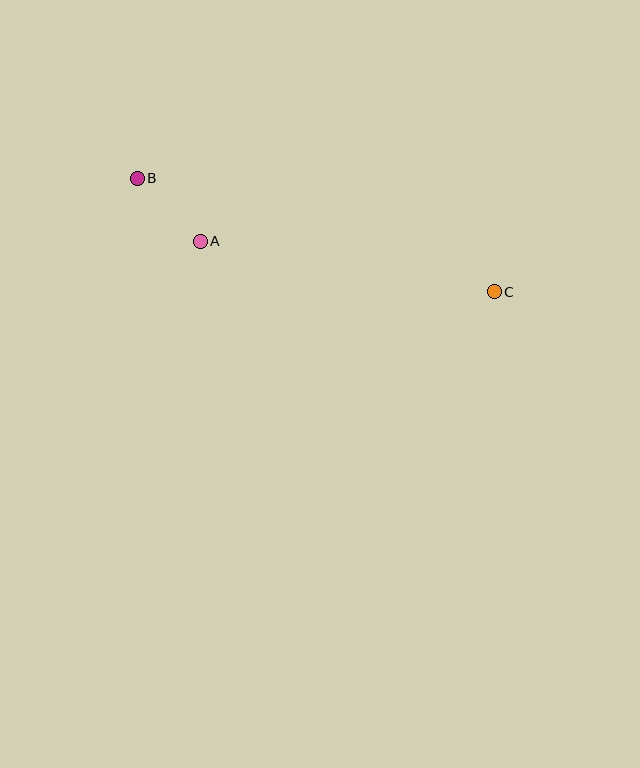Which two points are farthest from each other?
Points B and C are farthest from each other.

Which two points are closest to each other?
Points A and B are closest to each other.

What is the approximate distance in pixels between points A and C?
The distance between A and C is approximately 298 pixels.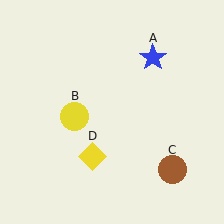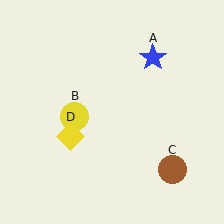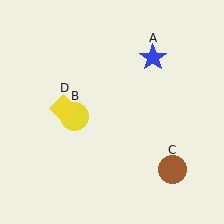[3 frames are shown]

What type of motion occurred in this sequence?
The yellow diamond (object D) rotated clockwise around the center of the scene.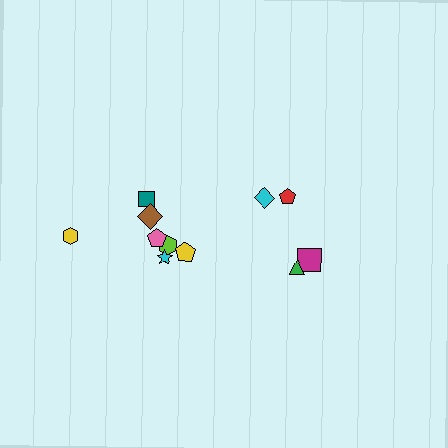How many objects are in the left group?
There are 7 objects.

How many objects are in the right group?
There are 4 objects.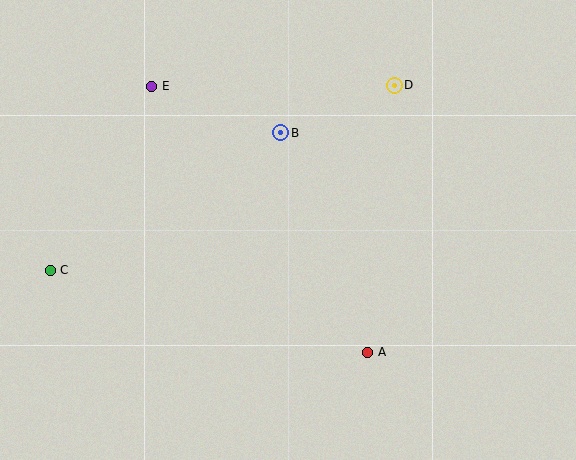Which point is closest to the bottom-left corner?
Point C is closest to the bottom-left corner.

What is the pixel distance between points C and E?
The distance between C and E is 210 pixels.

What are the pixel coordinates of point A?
Point A is at (368, 352).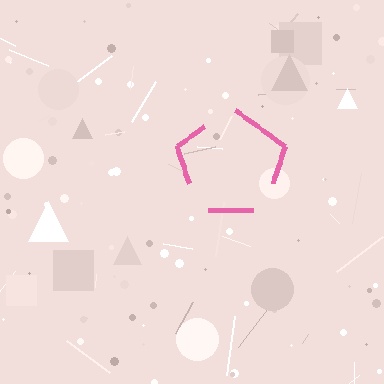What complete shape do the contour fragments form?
The contour fragments form a pentagon.